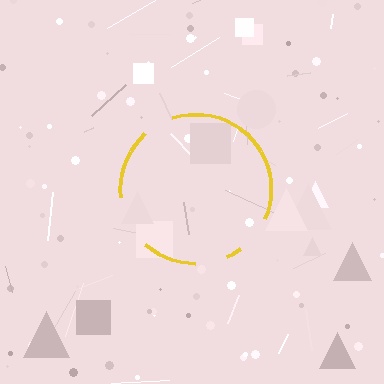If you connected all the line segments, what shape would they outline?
They would outline a circle.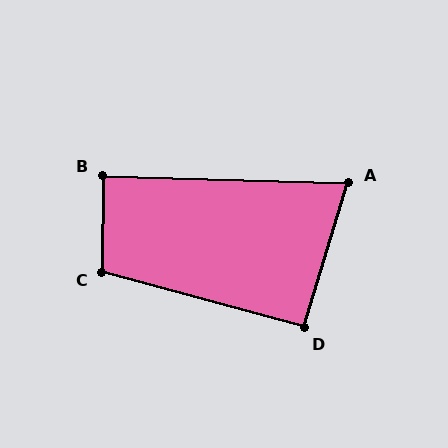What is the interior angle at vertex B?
Approximately 88 degrees (approximately right).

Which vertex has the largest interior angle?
C, at approximately 105 degrees.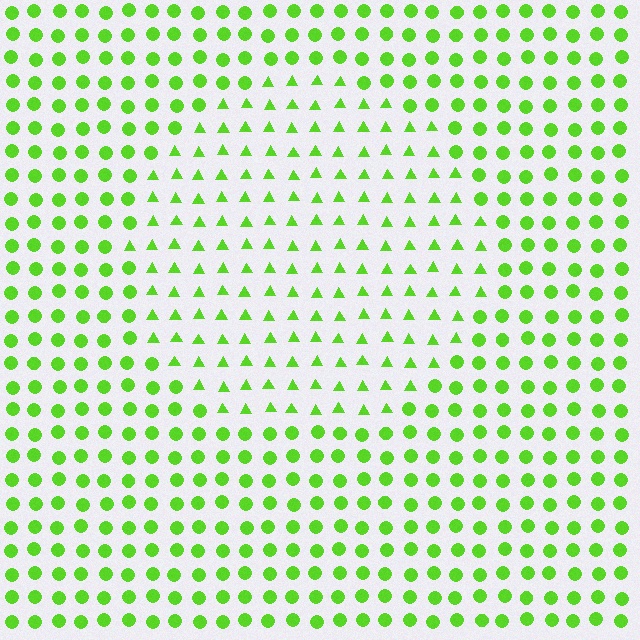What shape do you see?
I see a circle.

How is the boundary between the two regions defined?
The boundary is defined by a change in element shape: triangles inside vs. circles outside. All elements share the same color and spacing.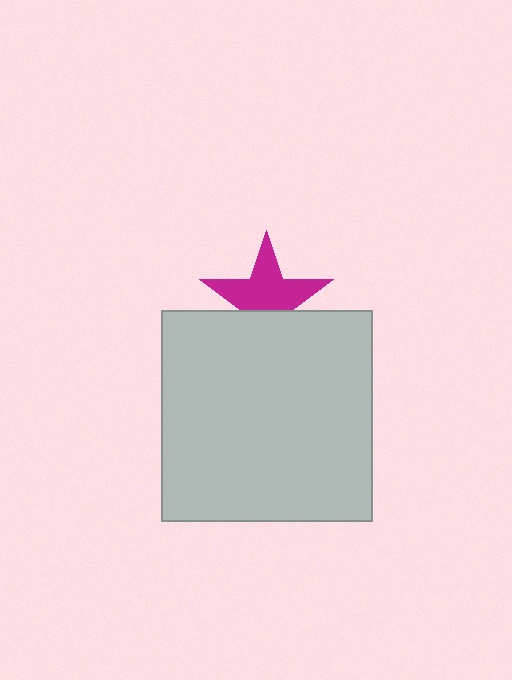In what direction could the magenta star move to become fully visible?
The magenta star could move up. That would shift it out from behind the light gray square entirely.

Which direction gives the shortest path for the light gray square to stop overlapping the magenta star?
Moving down gives the shortest separation.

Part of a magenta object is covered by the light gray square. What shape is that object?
It is a star.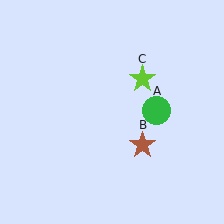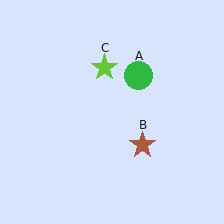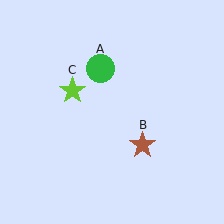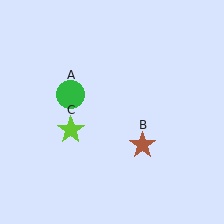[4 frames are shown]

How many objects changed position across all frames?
2 objects changed position: green circle (object A), lime star (object C).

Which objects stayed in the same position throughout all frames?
Brown star (object B) remained stationary.